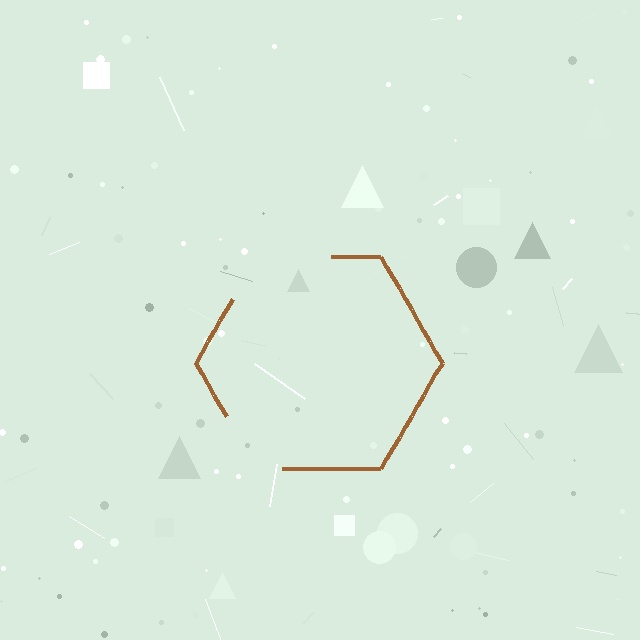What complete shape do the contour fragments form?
The contour fragments form a hexagon.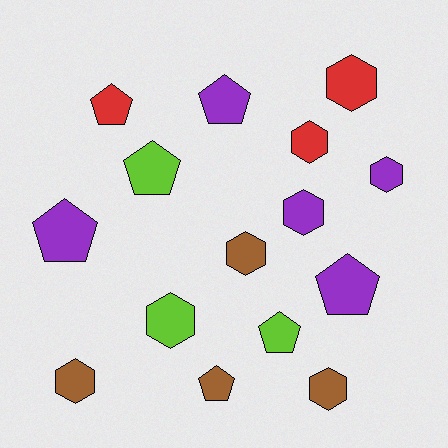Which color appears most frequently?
Purple, with 5 objects.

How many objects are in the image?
There are 15 objects.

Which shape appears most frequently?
Hexagon, with 8 objects.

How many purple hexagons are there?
There are 2 purple hexagons.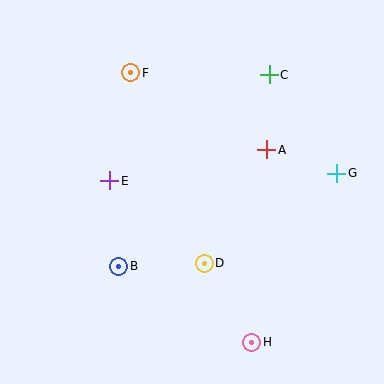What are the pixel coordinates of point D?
Point D is at (204, 263).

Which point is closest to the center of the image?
Point D at (204, 263) is closest to the center.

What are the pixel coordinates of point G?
Point G is at (337, 173).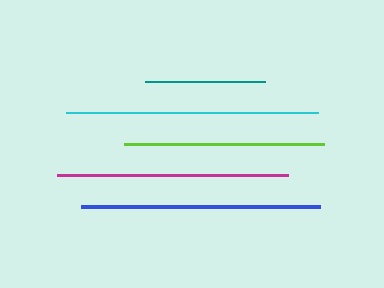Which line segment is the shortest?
The teal line is the shortest at approximately 120 pixels.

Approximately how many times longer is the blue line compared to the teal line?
The blue line is approximately 2.0 times the length of the teal line.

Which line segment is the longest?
The cyan line is the longest at approximately 251 pixels.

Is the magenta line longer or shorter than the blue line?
The blue line is longer than the magenta line.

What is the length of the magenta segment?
The magenta segment is approximately 232 pixels long.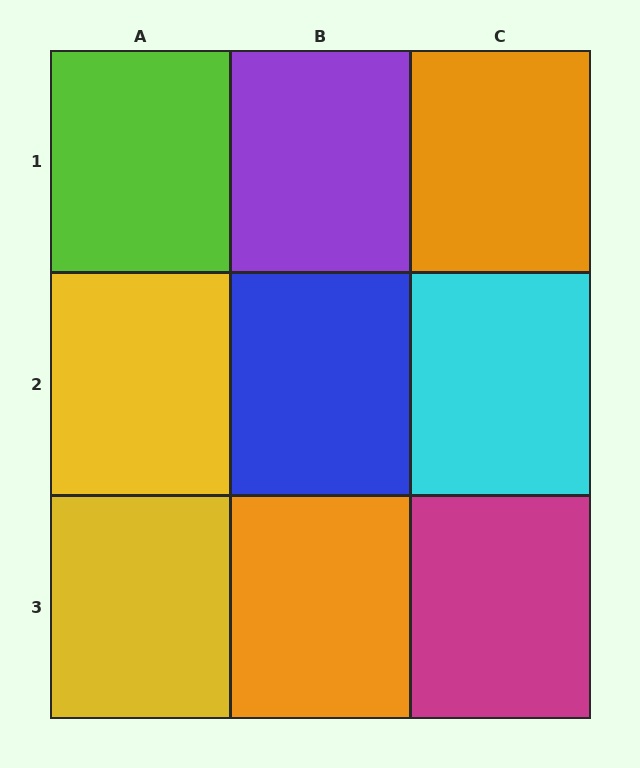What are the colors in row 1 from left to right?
Lime, purple, orange.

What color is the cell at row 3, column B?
Orange.